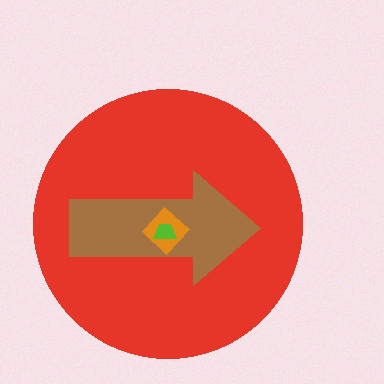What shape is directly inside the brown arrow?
The orange diamond.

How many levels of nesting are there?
4.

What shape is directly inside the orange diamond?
The lime trapezoid.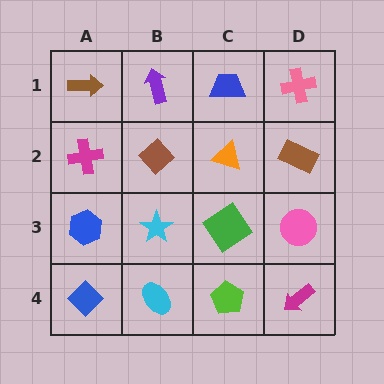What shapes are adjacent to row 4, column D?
A pink circle (row 3, column D), a lime pentagon (row 4, column C).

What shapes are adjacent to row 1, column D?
A brown rectangle (row 2, column D), a blue trapezoid (row 1, column C).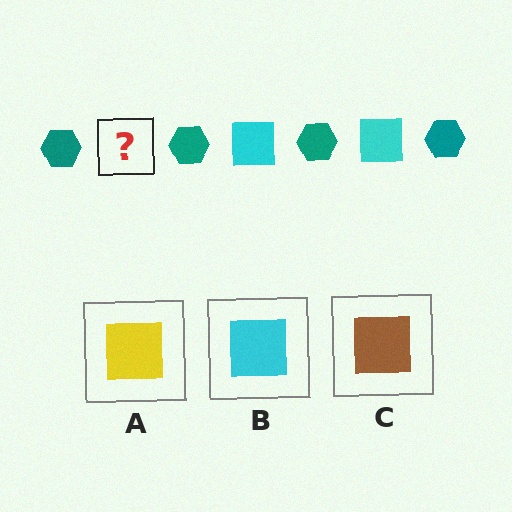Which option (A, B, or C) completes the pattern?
B.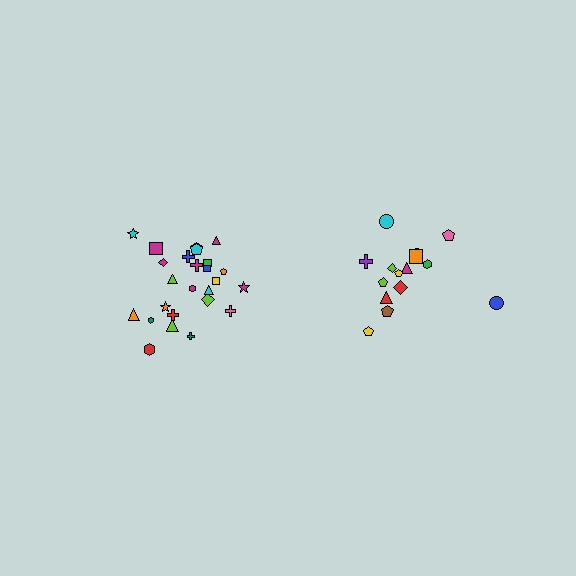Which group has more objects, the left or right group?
The left group.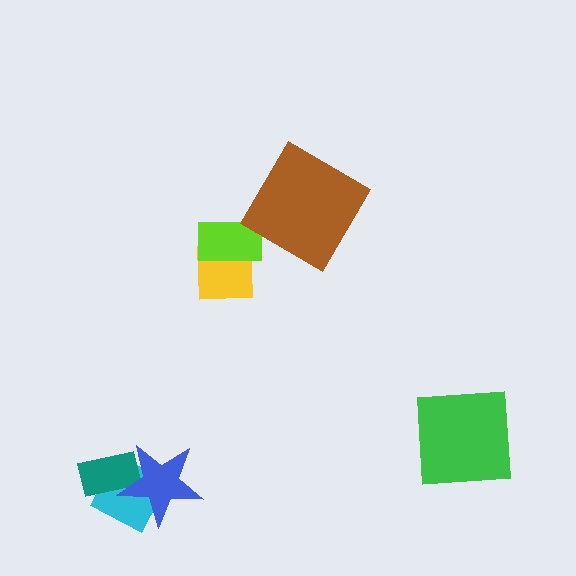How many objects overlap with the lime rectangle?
1 object overlaps with the lime rectangle.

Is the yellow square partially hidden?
Yes, it is partially covered by another shape.